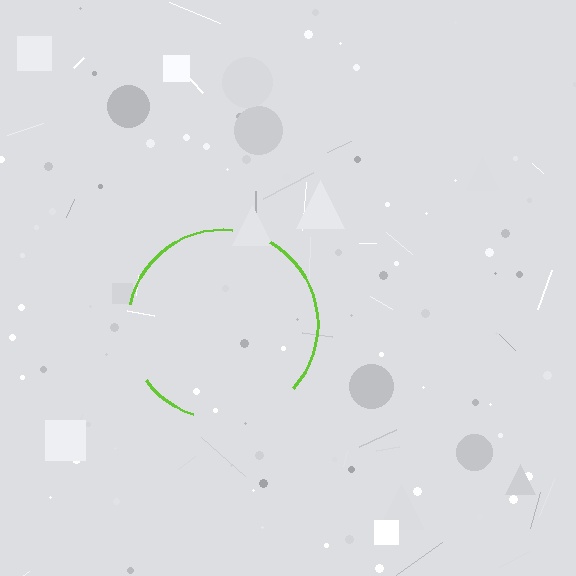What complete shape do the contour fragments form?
The contour fragments form a circle.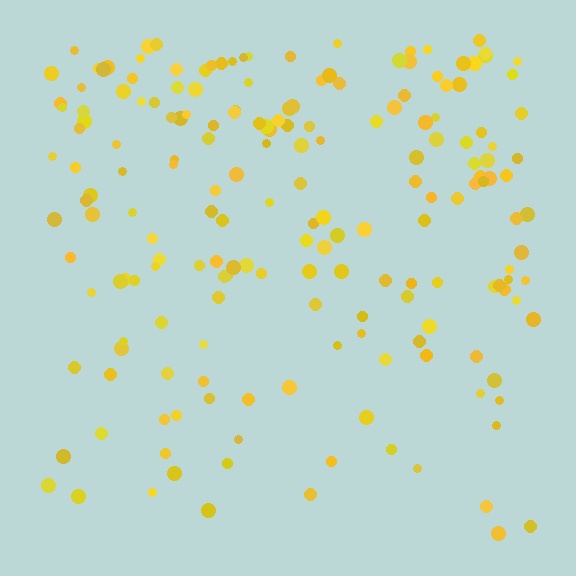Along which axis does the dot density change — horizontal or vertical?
Vertical.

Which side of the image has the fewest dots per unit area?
The bottom.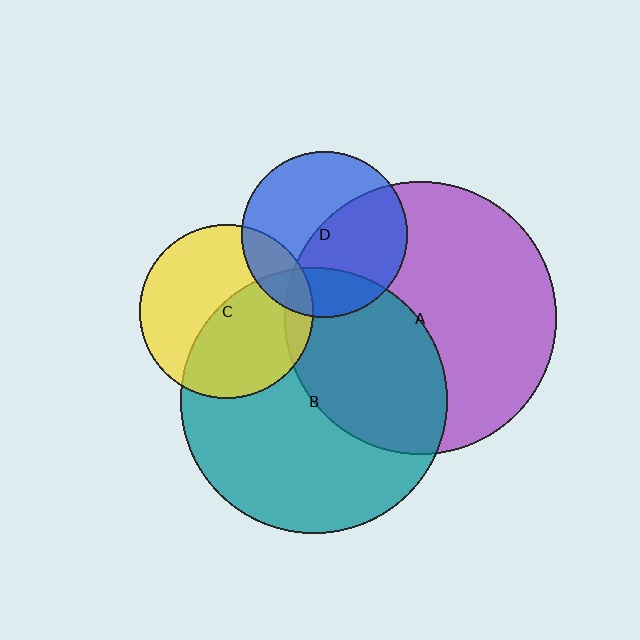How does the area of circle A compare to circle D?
Approximately 2.7 times.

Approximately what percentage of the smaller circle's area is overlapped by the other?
Approximately 10%.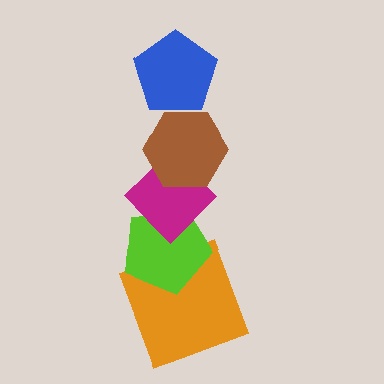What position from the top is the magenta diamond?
The magenta diamond is 3rd from the top.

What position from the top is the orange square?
The orange square is 5th from the top.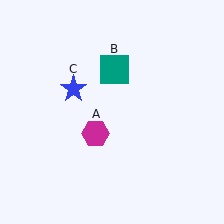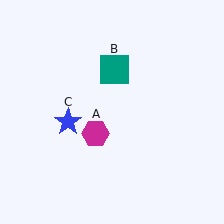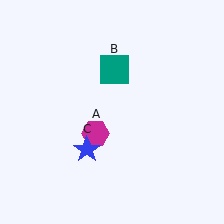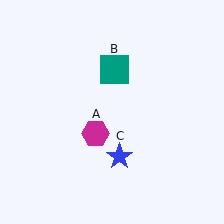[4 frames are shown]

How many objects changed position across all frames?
1 object changed position: blue star (object C).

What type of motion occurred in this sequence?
The blue star (object C) rotated counterclockwise around the center of the scene.